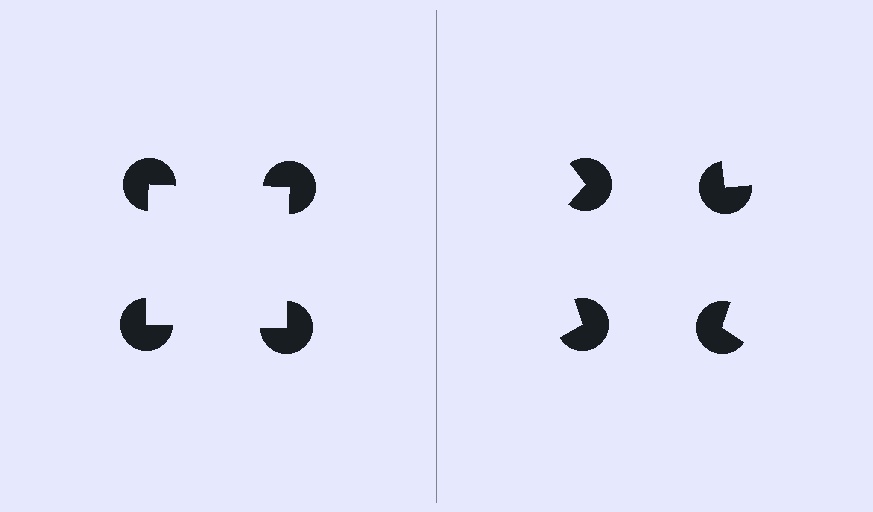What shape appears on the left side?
An illusory square.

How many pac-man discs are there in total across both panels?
8 — 4 on each side.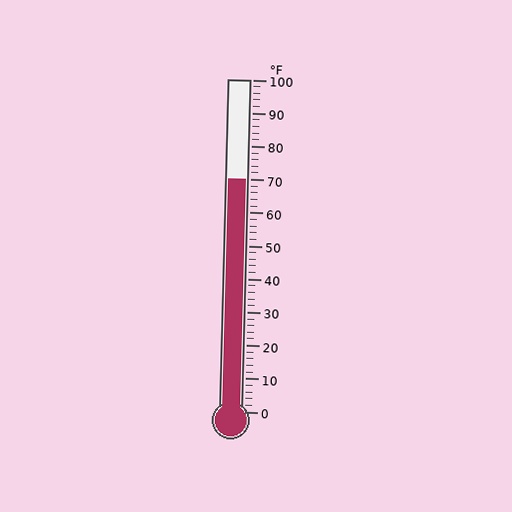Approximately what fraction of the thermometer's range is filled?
The thermometer is filled to approximately 70% of its range.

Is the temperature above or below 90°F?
The temperature is below 90°F.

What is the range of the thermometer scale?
The thermometer scale ranges from 0°F to 100°F.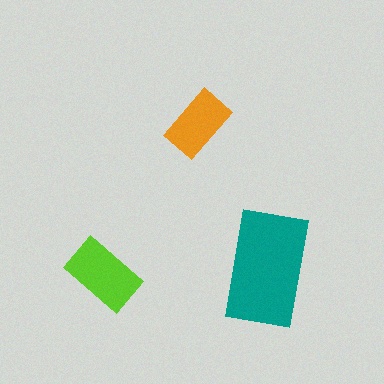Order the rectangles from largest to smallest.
the teal one, the lime one, the orange one.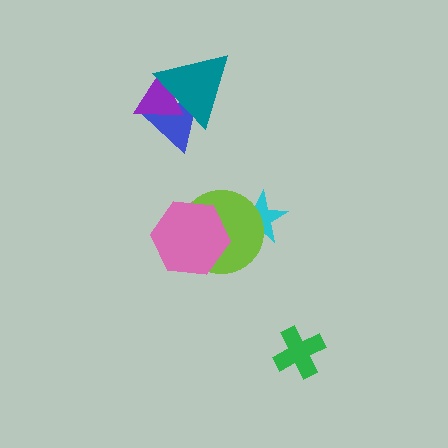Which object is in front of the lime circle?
The pink hexagon is in front of the lime circle.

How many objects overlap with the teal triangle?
2 objects overlap with the teal triangle.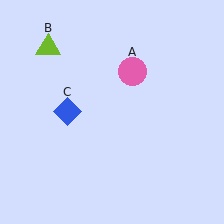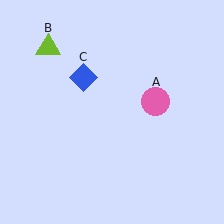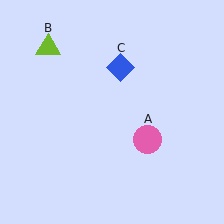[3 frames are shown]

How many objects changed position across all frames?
2 objects changed position: pink circle (object A), blue diamond (object C).